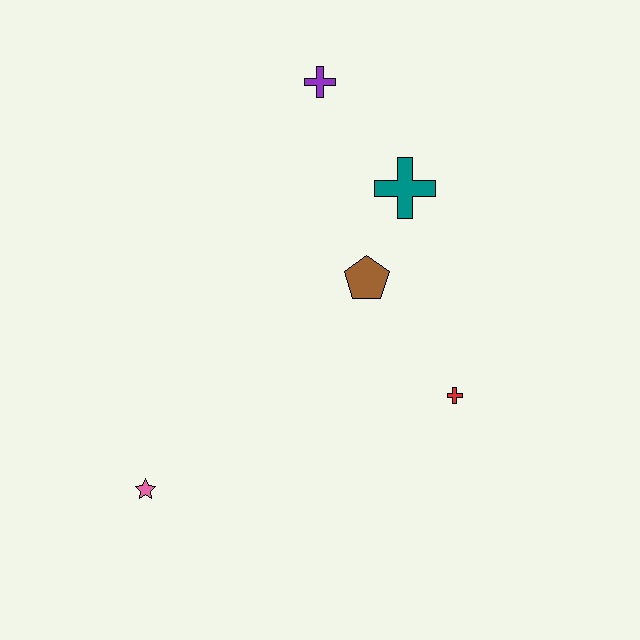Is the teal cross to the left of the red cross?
Yes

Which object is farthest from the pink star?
The purple cross is farthest from the pink star.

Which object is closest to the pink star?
The brown pentagon is closest to the pink star.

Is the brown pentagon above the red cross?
Yes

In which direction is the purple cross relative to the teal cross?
The purple cross is above the teal cross.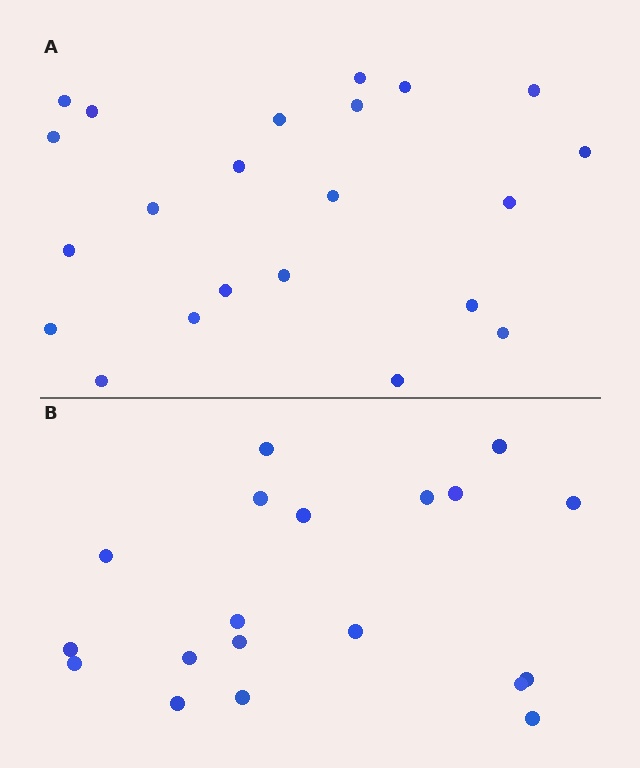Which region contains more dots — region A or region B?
Region A (the top region) has more dots.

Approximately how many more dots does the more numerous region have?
Region A has just a few more — roughly 2 or 3 more dots than region B.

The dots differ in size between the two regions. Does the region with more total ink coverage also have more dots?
No. Region B has more total ink coverage because its dots are larger, but region A actually contains more individual dots. Total area can be misleading — the number of items is what matters here.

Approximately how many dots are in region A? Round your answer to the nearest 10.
About 20 dots. (The exact count is 22, which rounds to 20.)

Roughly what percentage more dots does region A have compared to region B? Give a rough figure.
About 15% more.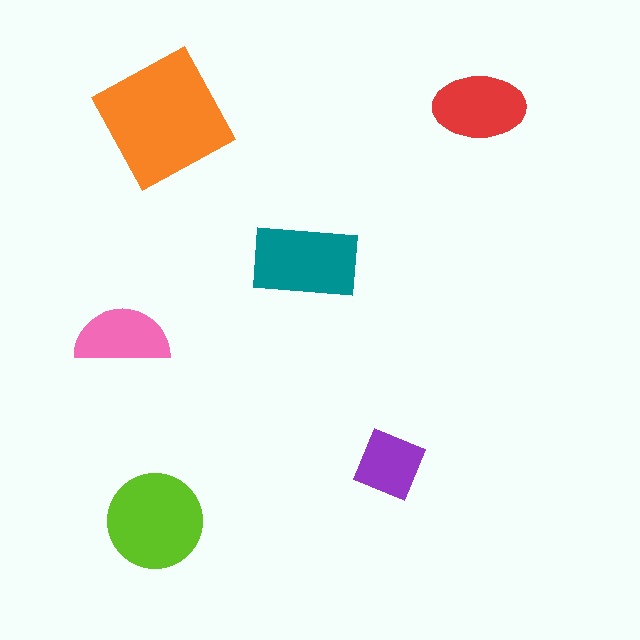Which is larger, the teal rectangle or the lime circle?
The lime circle.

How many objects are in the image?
There are 6 objects in the image.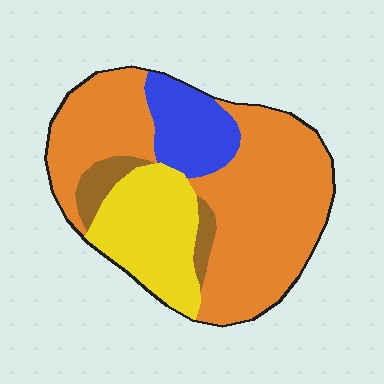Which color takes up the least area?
Brown, at roughly 5%.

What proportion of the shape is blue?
Blue covers around 15% of the shape.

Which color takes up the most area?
Orange, at roughly 60%.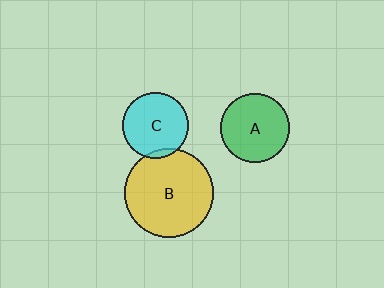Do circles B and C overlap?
Yes.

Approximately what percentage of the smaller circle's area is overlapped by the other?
Approximately 5%.